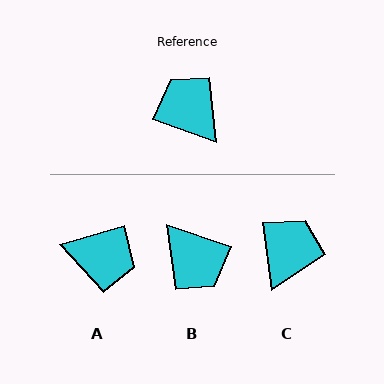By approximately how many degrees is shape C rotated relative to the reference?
Approximately 63 degrees clockwise.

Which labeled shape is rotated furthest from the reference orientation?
B, about 179 degrees away.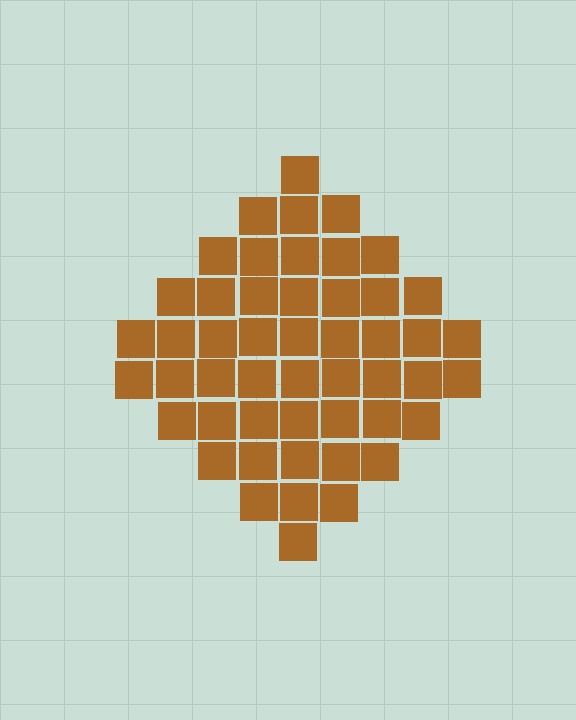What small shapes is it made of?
It is made of small squares.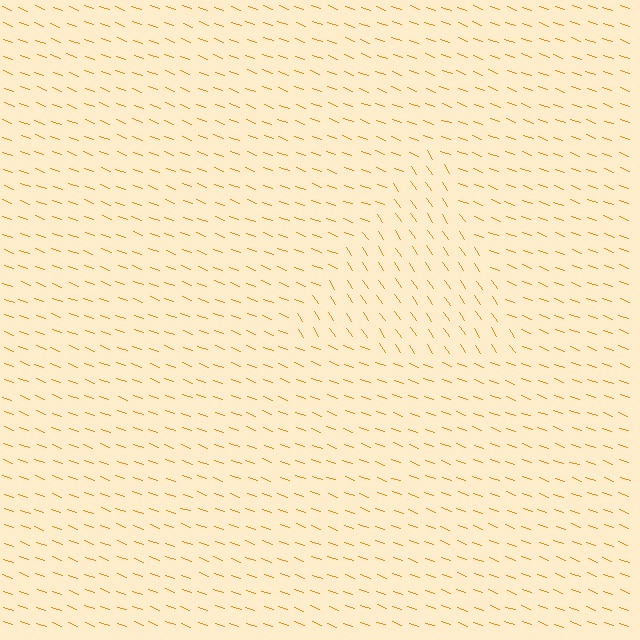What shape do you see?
I see a triangle.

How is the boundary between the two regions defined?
The boundary is defined purely by a change in line orientation (approximately 36 degrees difference). All lines are the same color and thickness.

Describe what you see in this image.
The image is filled with small orange line segments. A triangle region in the image has lines oriented differently from the surrounding lines, creating a visible texture boundary.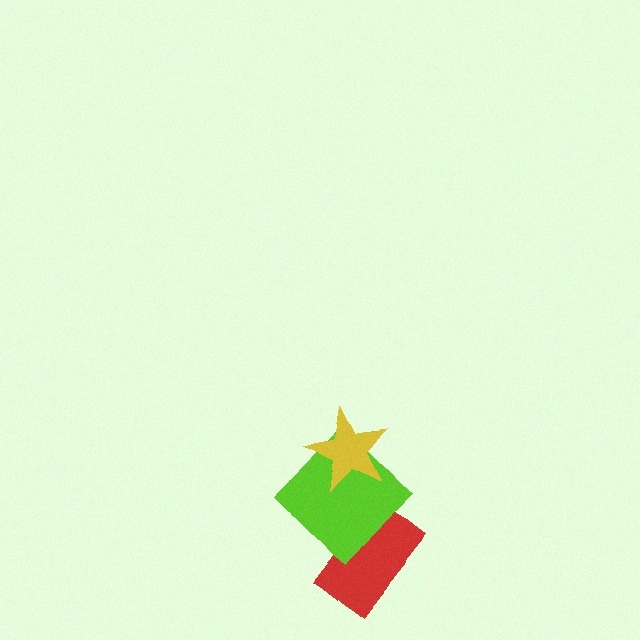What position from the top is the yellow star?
The yellow star is 1st from the top.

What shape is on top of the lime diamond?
The yellow star is on top of the lime diamond.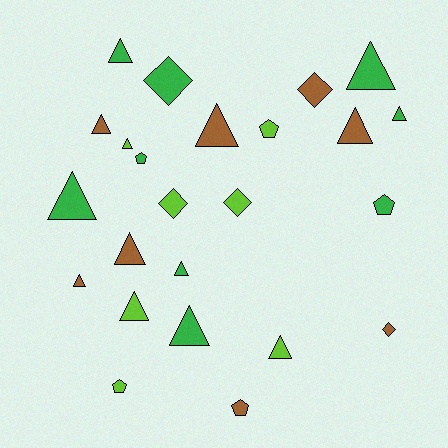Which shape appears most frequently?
Triangle, with 14 objects.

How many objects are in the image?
There are 24 objects.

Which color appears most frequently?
Green, with 9 objects.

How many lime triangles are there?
There are 3 lime triangles.